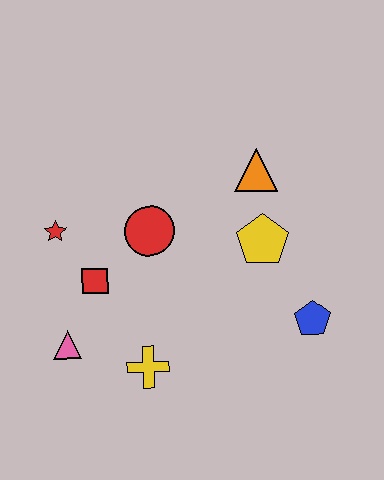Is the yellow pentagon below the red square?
No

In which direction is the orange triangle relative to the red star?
The orange triangle is to the right of the red star.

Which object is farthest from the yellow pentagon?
The pink triangle is farthest from the yellow pentagon.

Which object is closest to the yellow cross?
The pink triangle is closest to the yellow cross.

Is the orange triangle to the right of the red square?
Yes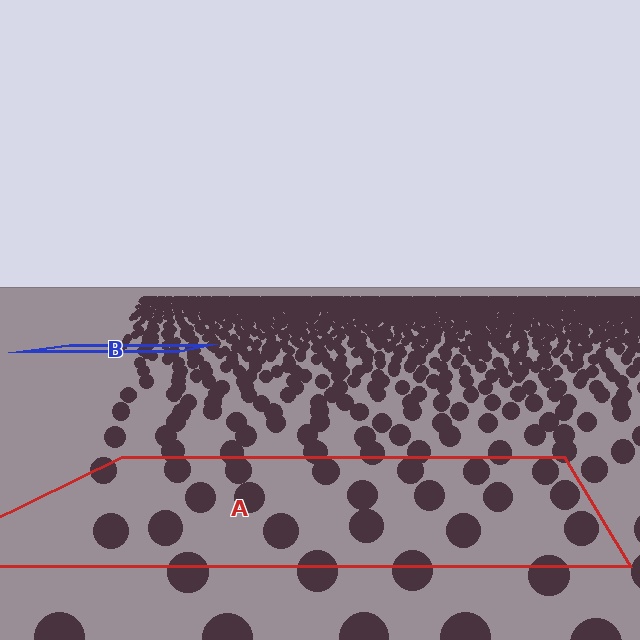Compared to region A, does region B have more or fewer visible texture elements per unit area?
Region B has more texture elements per unit area — they are packed more densely because it is farther away.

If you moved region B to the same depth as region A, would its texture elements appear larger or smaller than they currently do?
They would appear larger. At a closer depth, the same texture elements are projected at a bigger on-screen size.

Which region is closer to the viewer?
Region A is closer. The texture elements there are larger and more spread out.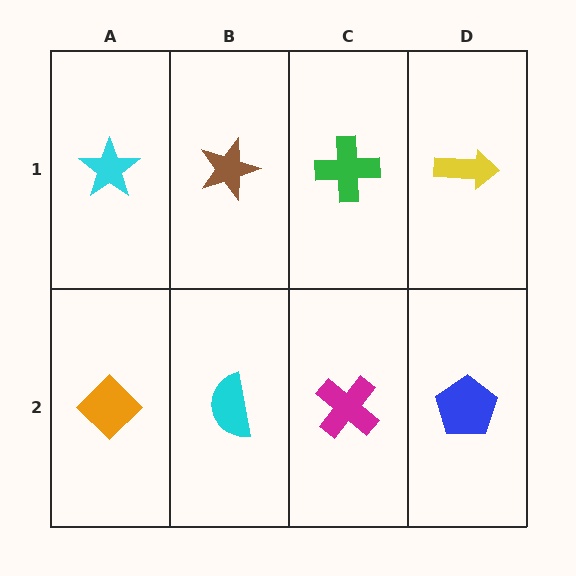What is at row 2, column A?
An orange diamond.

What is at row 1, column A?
A cyan star.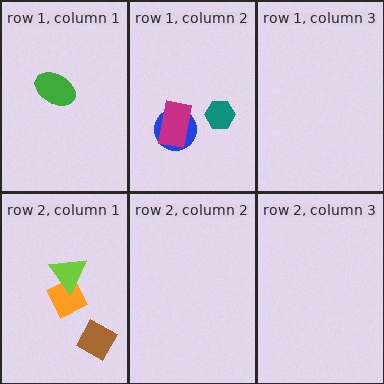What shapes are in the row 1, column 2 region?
The teal hexagon, the blue circle, the magenta rectangle.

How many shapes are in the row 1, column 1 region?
1.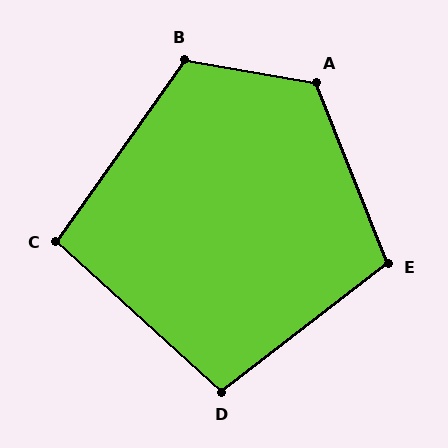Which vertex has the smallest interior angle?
C, at approximately 97 degrees.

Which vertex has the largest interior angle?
A, at approximately 122 degrees.